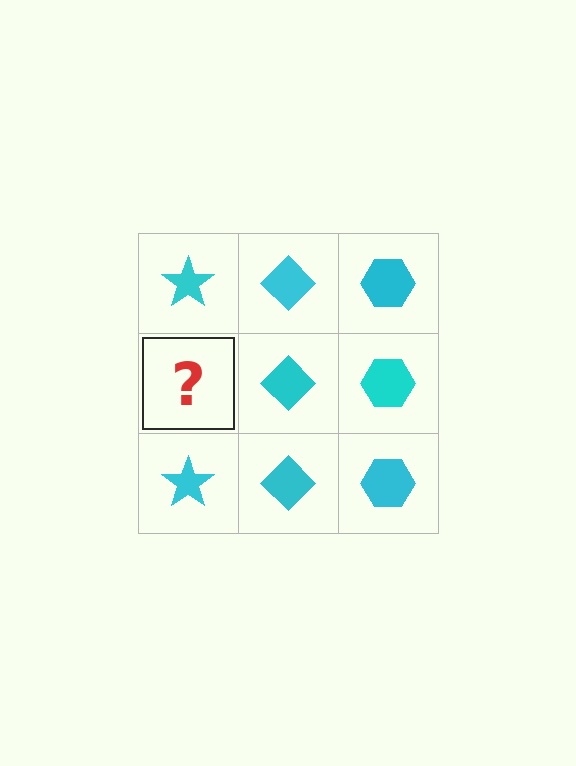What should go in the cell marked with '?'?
The missing cell should contain a cyan star.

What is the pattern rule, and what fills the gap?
The rule is that each column has a consistent shape. The gap should be filled with a cyan star.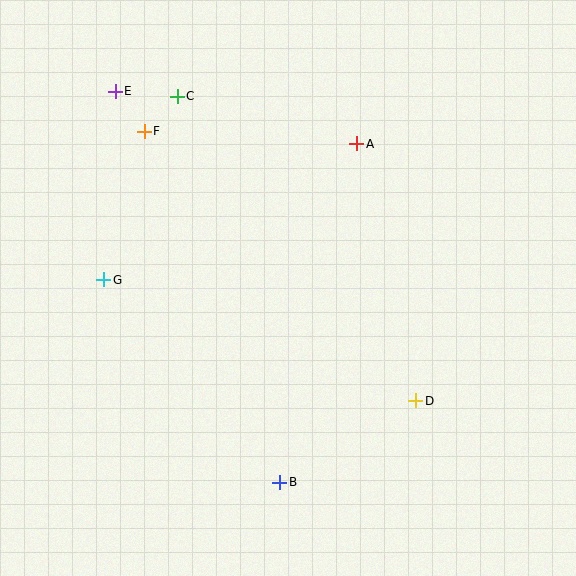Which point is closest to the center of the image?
Point A at (357, 144) is closest to the center.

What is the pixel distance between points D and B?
The distance between D and B is 158 pixels.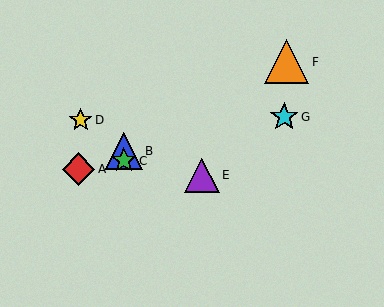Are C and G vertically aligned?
No, C is at x≈124 and G is at x≈284.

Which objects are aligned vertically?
Objects B, C are aligned vertically.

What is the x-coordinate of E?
Object E is at x≈202.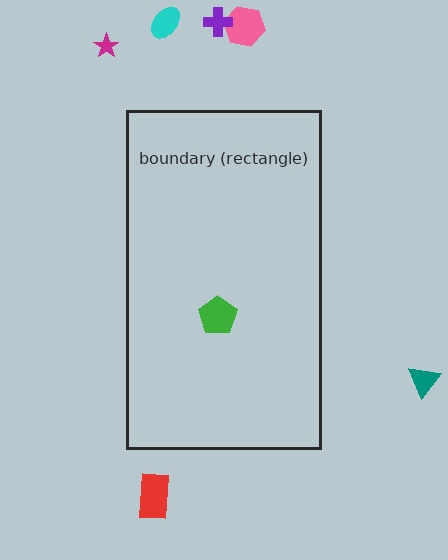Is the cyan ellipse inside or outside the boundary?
Outside.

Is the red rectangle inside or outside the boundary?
Outside.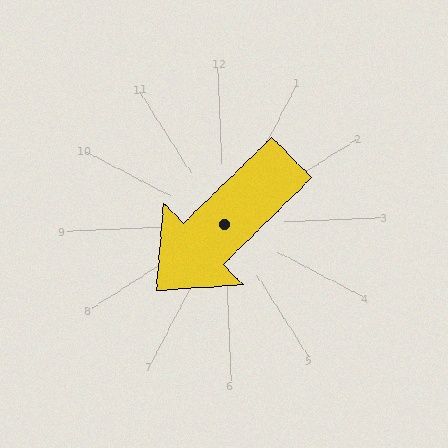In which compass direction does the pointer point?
Southwest.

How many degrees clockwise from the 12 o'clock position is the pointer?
Approximately 228 degrees.